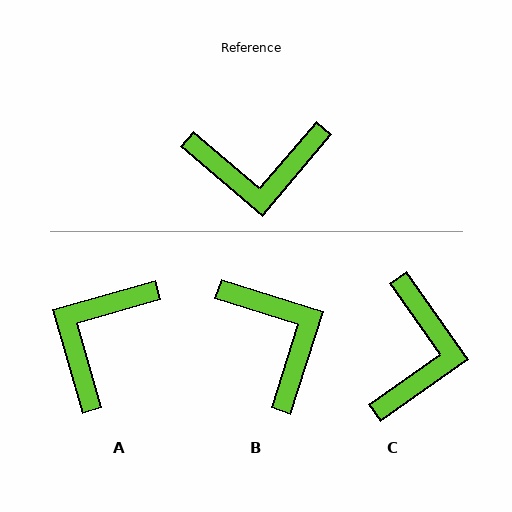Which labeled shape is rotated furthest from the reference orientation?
A, about 123 degrees away.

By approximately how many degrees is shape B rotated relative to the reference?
Approximately 113 degrees counter-clockwise.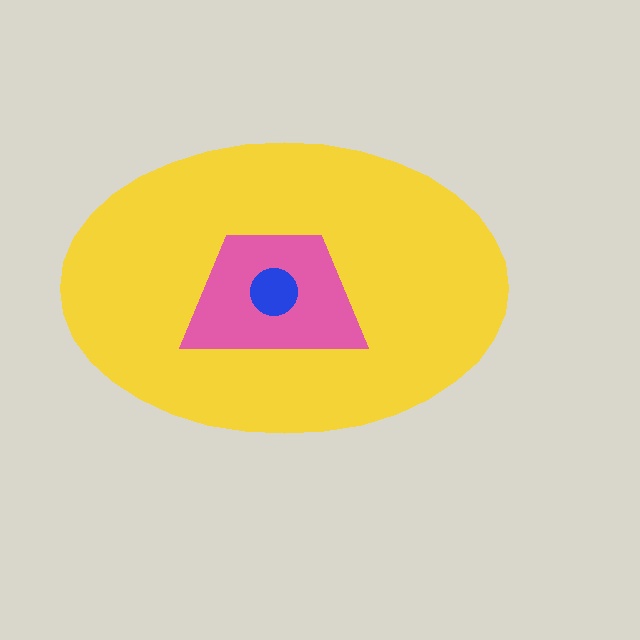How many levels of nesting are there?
3.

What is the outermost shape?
The yellow ellipse.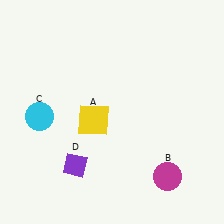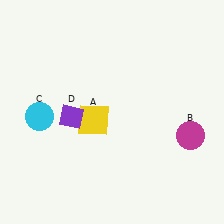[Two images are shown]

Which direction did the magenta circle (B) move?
The magenta circle (B) moved up.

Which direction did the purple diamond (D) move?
The purple diamond (D) moved up.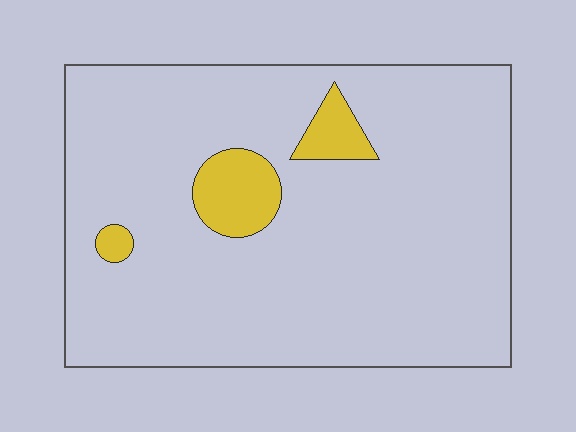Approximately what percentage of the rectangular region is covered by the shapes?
Approximately 10%.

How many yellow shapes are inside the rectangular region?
3.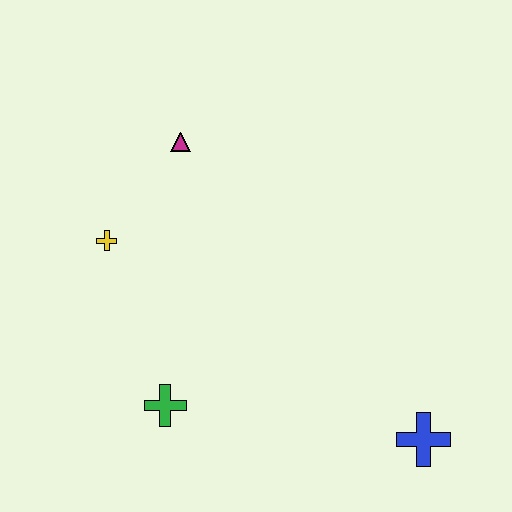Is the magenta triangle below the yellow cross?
No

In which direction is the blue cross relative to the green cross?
The blue cross is to the right of the green cross.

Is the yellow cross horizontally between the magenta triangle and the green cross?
No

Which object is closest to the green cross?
The yellow cross is closest to the green cross.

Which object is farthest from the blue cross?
The magenta triangle is farthest from the blue cross.